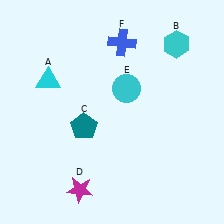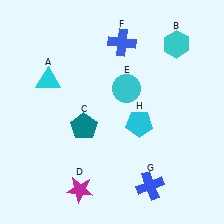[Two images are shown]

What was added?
A blue cross (G), a cyan pentagon (H) were added in Image 2.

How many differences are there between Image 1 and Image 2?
There are 2 differences between the two images.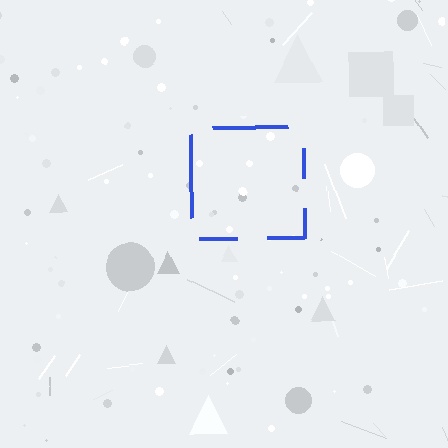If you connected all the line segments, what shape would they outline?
They would outline a square.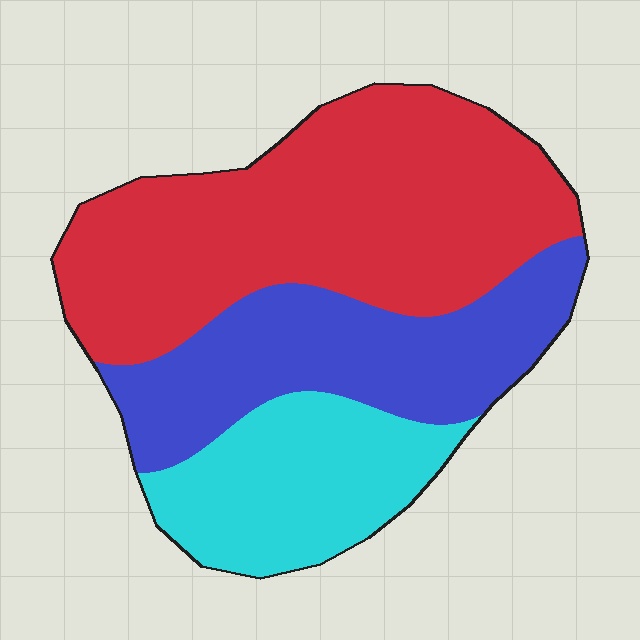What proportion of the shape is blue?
Blue covers around 30% of the shape.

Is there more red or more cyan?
Red.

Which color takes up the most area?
Red, at roughly 50%.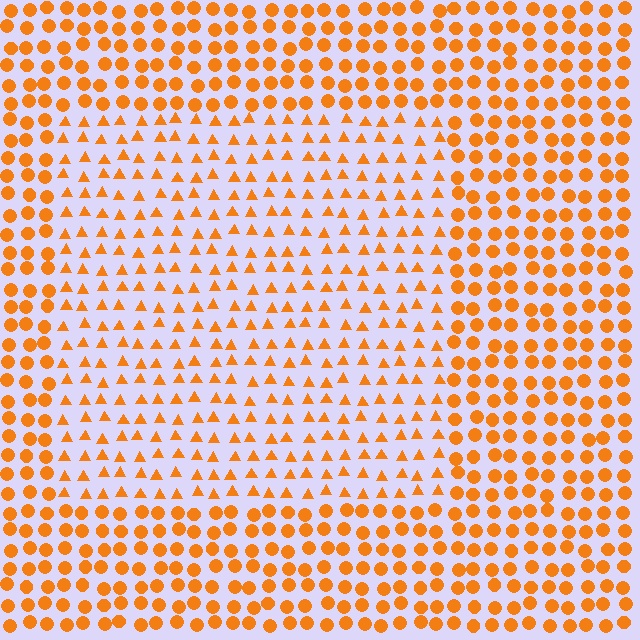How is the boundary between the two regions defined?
The boundary is defined by a change in element shape: triangles inside vs. circles outside. All elements share the same color and spacing.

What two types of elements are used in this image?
The image uses triangles inside the rectangle region and circles outside it.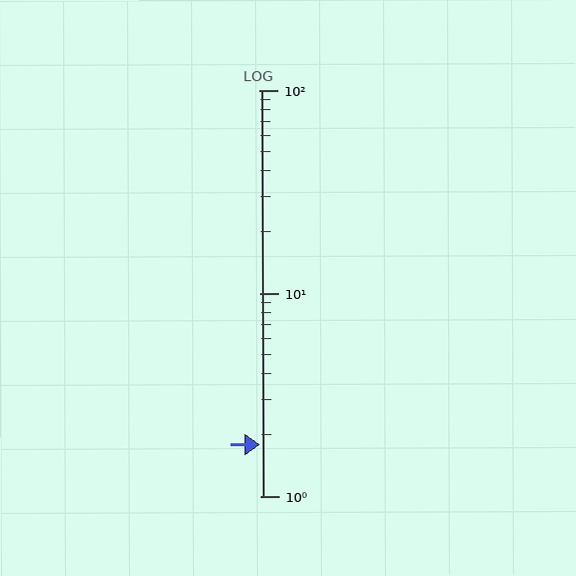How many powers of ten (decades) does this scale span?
The scale spans 2 decades, from 1 to 100.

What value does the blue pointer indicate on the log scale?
The pointer indicates approximately 1.8.